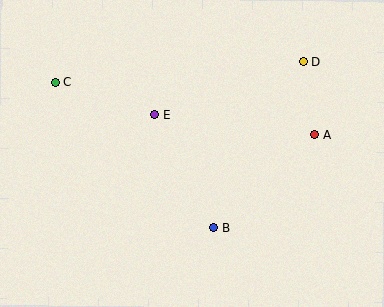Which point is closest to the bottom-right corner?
Point A is closest to the bottom-right corner.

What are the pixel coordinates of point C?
Point C is at (55, 82).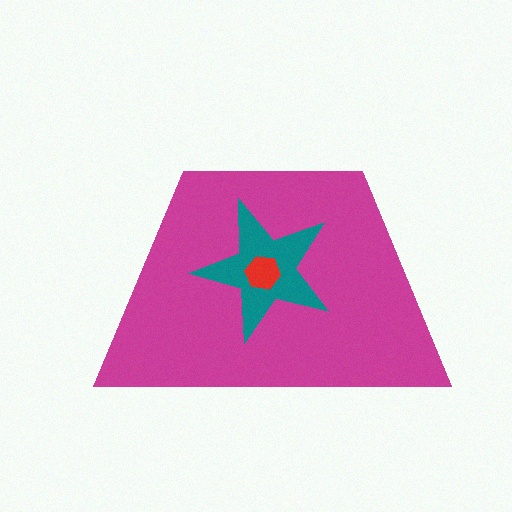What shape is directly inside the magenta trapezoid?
The teal star.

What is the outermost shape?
The magenta trapezoid.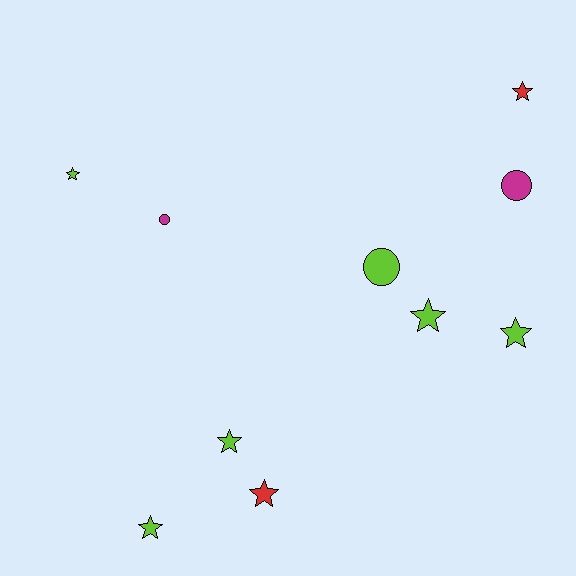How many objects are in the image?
There are 10 objects.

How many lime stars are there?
There are 5 lime stars.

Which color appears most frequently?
Lime, with 6 objects.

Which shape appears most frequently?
Star, with 7 objects.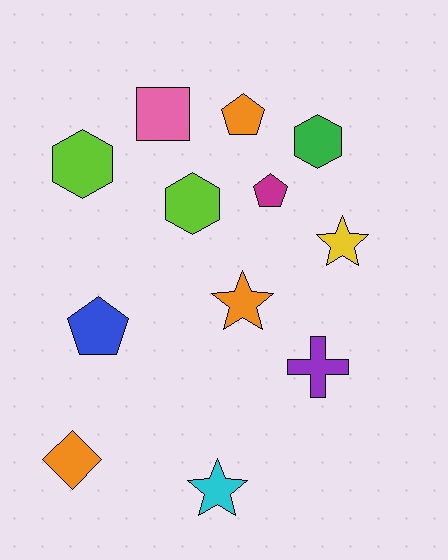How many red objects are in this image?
There are no red objects.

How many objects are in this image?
There are 12 objects.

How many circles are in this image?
There are no circles.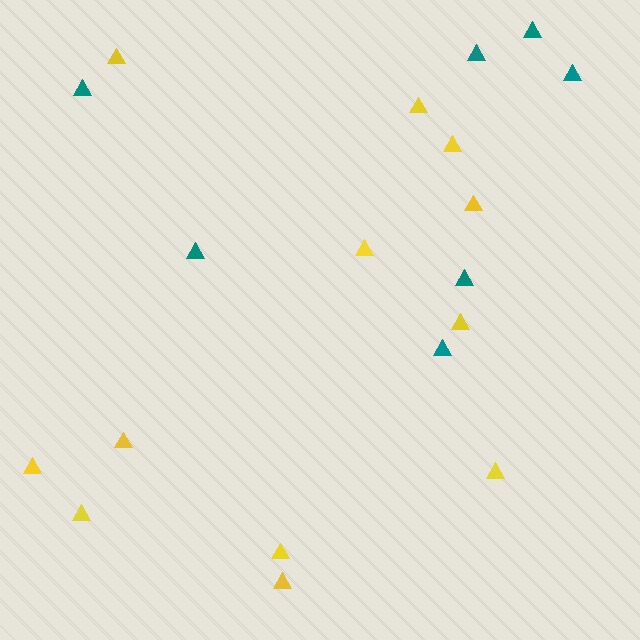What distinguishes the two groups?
There are 2 groups: one group of yellow triangles (12) and one group of teal triangles (7).